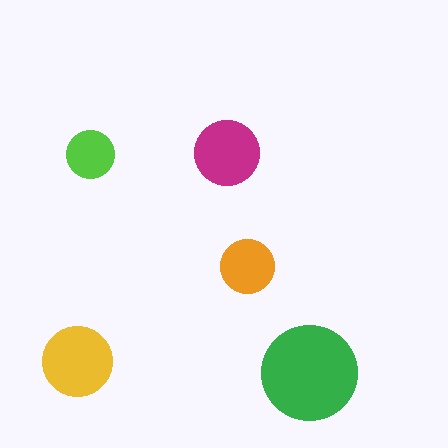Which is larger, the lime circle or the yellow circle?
The yellow one.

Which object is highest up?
The magenta circle is topmost.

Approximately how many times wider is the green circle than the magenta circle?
About 1.5 times wider.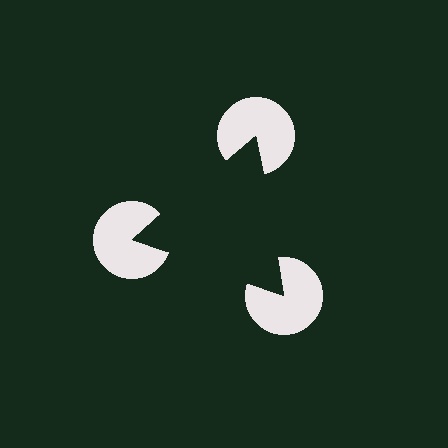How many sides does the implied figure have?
3 sides.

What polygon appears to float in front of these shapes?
An illusory triangle — its edges are inferred from the aligned wedge cuts in the pac-man discs, not physically drawn.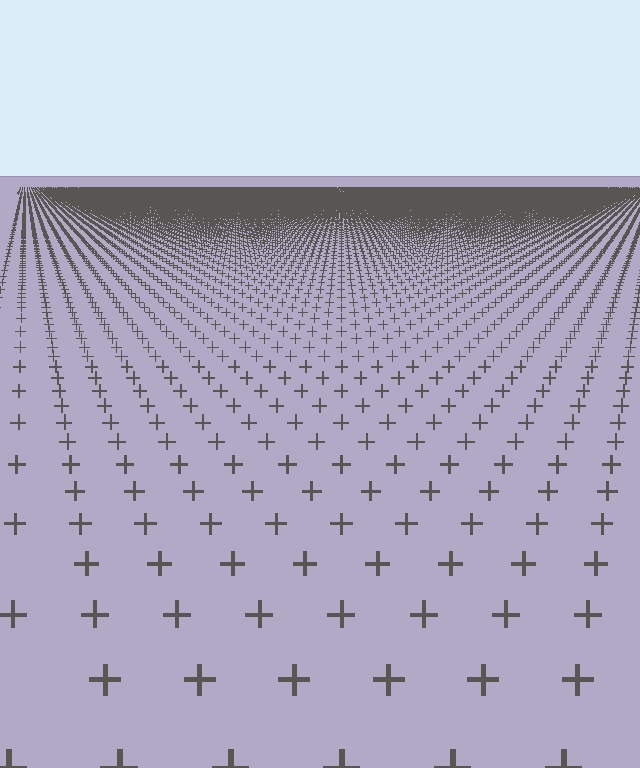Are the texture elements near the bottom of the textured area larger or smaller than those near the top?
Larger. Near the bottom, elements are closer to the viewer and appear at a bigger on-screen size.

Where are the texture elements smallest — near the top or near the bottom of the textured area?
Near the top.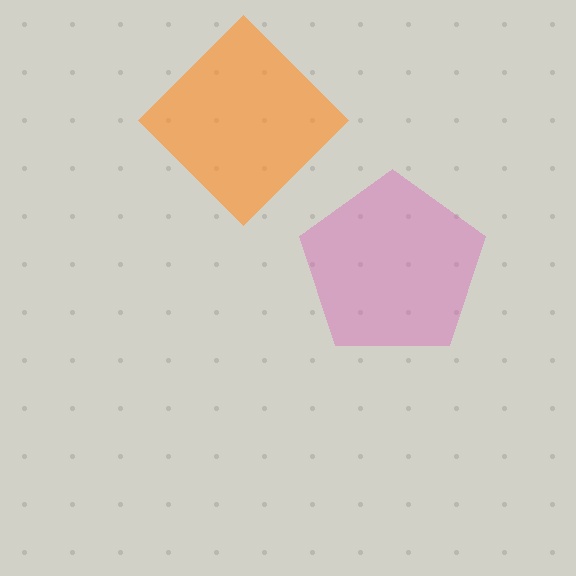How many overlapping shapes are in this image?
There are 2 overlapping shapes in the image.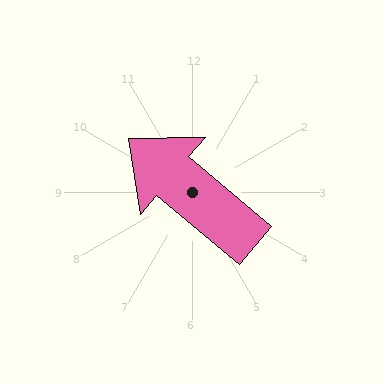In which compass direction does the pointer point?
Northwest.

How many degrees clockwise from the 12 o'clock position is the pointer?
Approximately 310 degrees.